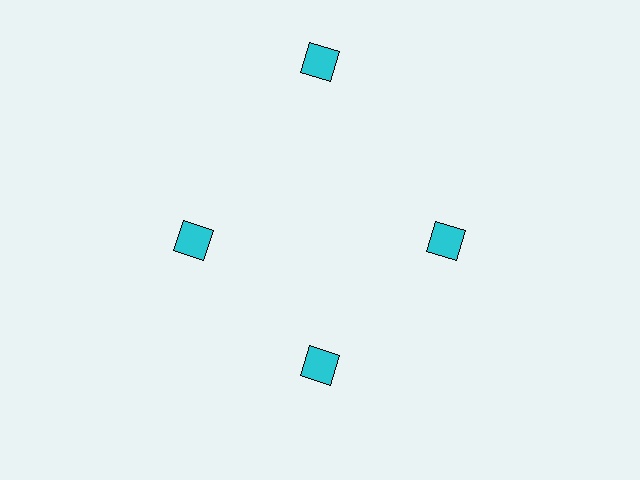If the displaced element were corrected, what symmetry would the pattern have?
It would have 4-fold rotational symmetry — the pattern would map onto itself every 90 degrees.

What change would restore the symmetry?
The symmetry would be restored by moving it inward, back onto the ring so that all 4 diamonds sit at equal angles and equal distance from the center.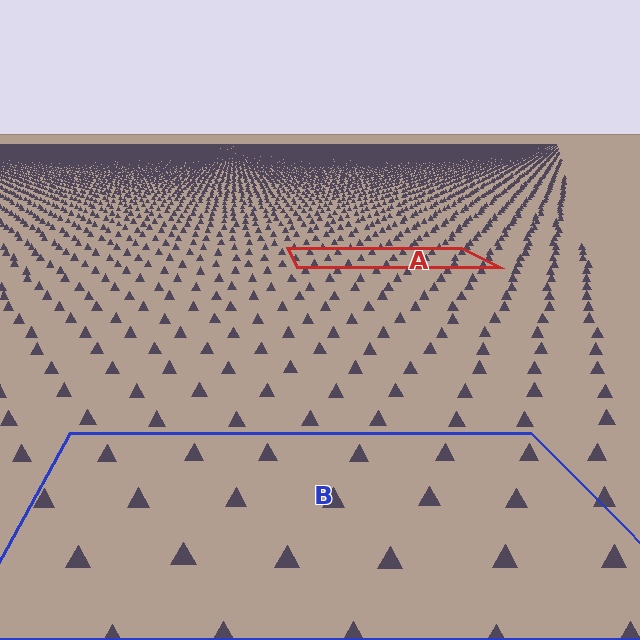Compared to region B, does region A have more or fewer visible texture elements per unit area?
Region A has more texture elements per unit area — they are packed more densely because it is farther away.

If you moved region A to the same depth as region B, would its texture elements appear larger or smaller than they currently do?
They would appear larger. At a closer depth, the same texture elements are projected at a bigger on-screen size.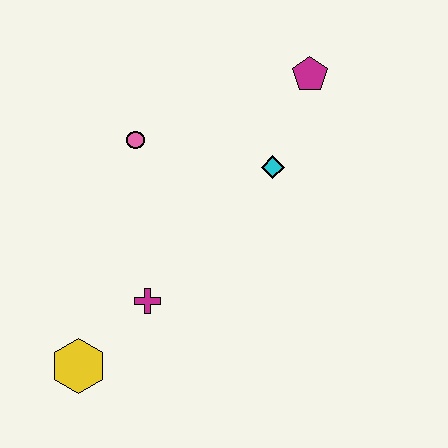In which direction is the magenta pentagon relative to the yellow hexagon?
The magenta pentagon is above the yellow hexagon.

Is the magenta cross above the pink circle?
No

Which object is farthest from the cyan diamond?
The yellow hexagon is farthest from the cyan diamond.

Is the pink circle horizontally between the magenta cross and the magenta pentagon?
No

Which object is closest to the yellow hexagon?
The magenta cross is closest to the yellow hexagon.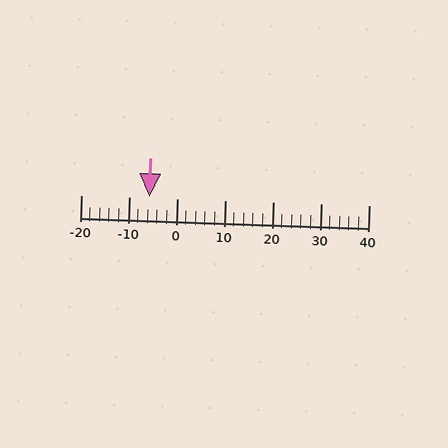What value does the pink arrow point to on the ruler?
The pink arrow points to approximately -6.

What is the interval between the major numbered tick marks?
The major tick marks are spaced 10 units apart.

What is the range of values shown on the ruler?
The ruler shows values from -20 to 40.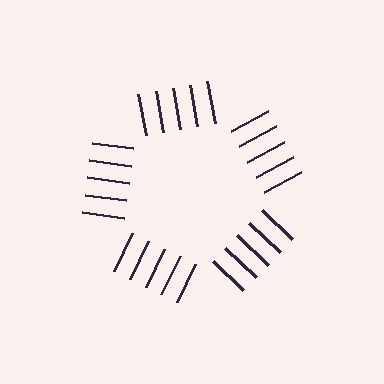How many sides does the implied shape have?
5 sides — the line-ends trace a pentagon.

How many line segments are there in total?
25 — 5 along each of the 5 edges.